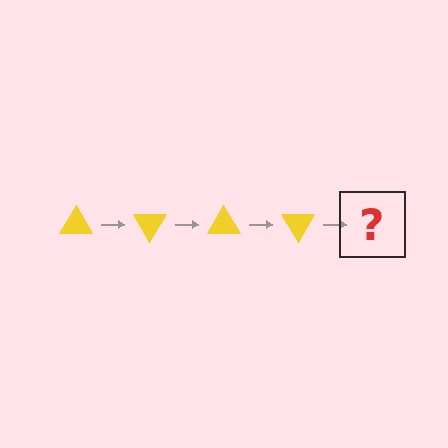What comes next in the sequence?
The next element should be a yellow triangle rotated 240 degrees.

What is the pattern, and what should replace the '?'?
The pattern is that the triangle rotates 60 degrees each step. The '?' should be a yellow triangle rotated 240 degrees.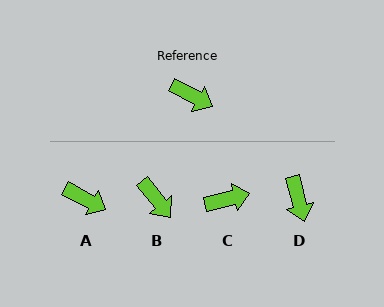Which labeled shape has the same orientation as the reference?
A.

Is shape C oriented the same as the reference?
No, it is off by about 42 degrees.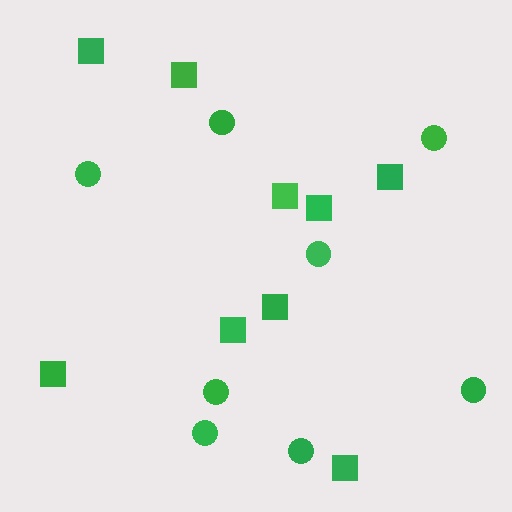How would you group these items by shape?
There are 2 groups: one group of squares (9) and one group of circles (8).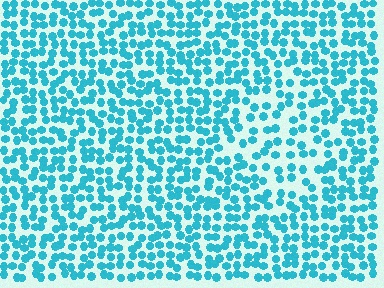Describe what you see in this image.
The image contains small cyan elements arranged at two different densities. A diamond-shaped region is visible where the elements are less densely packed than the surrounding area.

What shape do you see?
I see a diamond.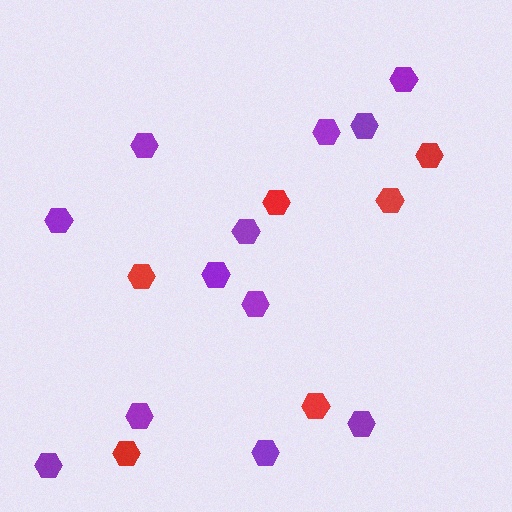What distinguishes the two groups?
There are 2 groups: one group of red hexagons (6) and one group of purple hexagons (12).